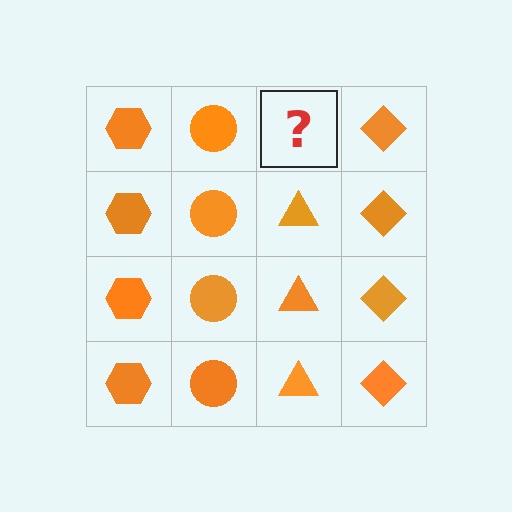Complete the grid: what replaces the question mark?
The question mark should be replaced with an orange triangle.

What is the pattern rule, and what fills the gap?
The rule is that each column has a consistent shape. The gap should be filled with an orange triangle.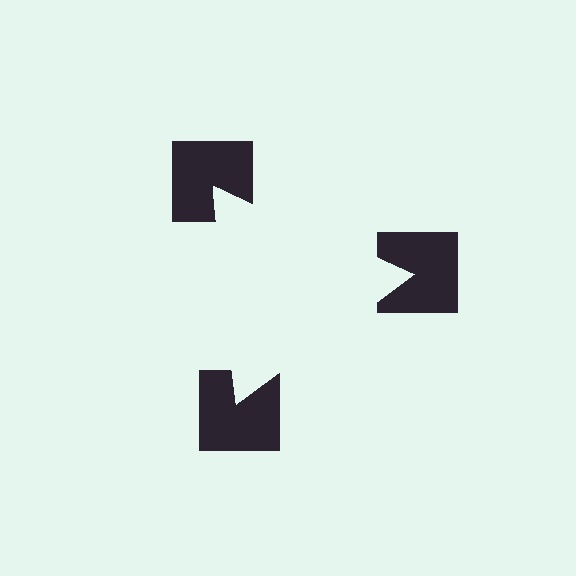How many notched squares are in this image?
There are 3 — one at each vertex of the illusory triangle.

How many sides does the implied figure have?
3 sides.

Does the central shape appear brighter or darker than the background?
It typically appears slightly brighter than the background, even though no actual brightness change is drawn.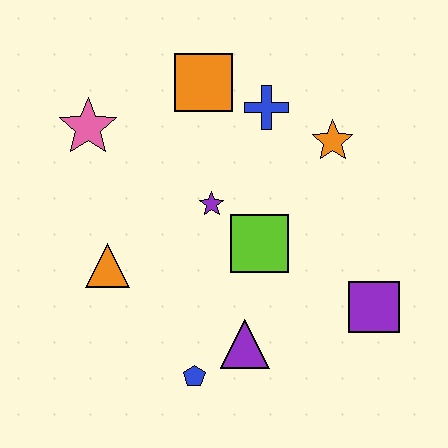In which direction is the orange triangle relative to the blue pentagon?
The orange triangle is above the blue pentagon.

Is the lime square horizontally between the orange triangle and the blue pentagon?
No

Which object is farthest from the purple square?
The pink star is farthest from the purple square.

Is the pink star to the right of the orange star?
No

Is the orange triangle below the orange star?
Yes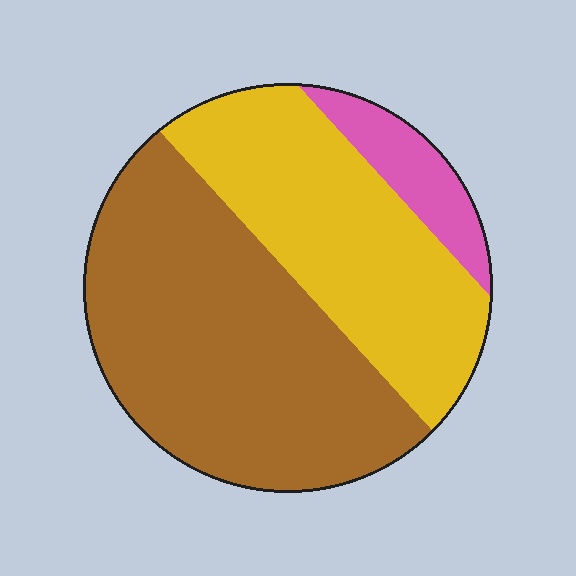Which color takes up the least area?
Pink, at roughly 10%.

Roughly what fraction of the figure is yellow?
Yellow covers roughly 35% of the figure.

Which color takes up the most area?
Brown, at roughly 55%.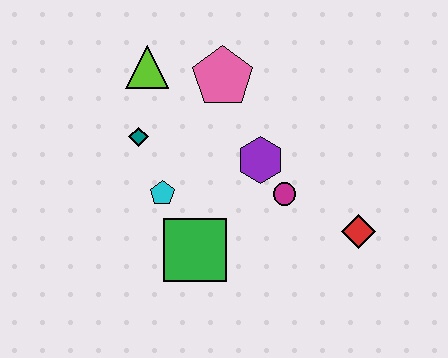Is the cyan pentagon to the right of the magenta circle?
No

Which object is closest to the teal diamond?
The cyan pentagon is closest to the teal diamond.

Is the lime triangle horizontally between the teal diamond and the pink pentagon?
Yes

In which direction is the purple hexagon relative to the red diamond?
The purple hexagon is to the left of the red diamond.